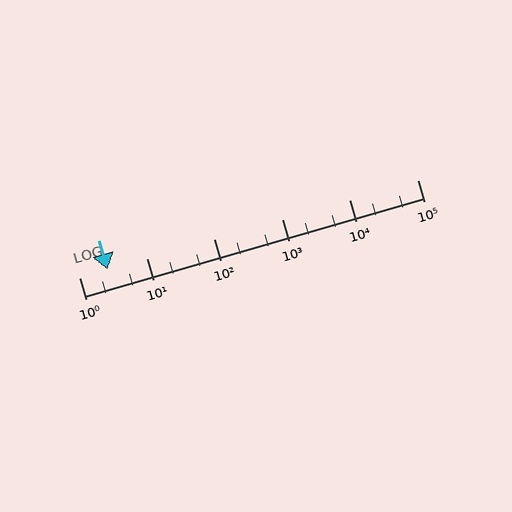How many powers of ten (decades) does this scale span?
The scale spans 5 decades, from 1 to 100000.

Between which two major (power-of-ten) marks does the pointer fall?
The pointer is between 1 and 10.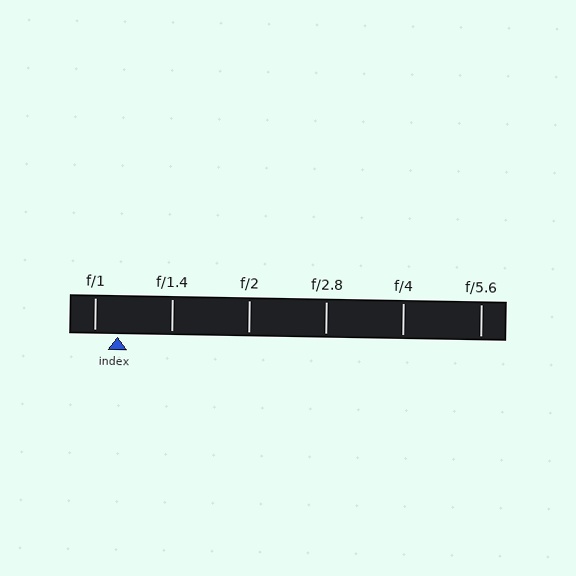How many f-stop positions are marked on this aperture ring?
There are 6 f-stop positions marked.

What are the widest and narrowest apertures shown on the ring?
The widest aperture shown is f/1 and the narrowest is f/5.6.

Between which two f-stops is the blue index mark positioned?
The index mark is between f/1 and f/1.4.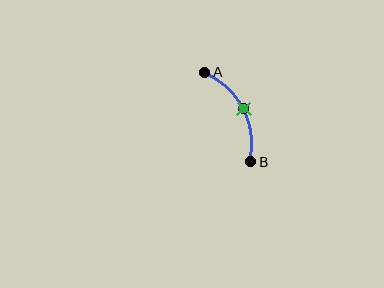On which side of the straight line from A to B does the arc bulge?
The arc bulges to the right of the straight line connecting A and B.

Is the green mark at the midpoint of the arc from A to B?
Yes. The green mark lies on the arc at equal arc-length from both A and B — it is the arc midpoint.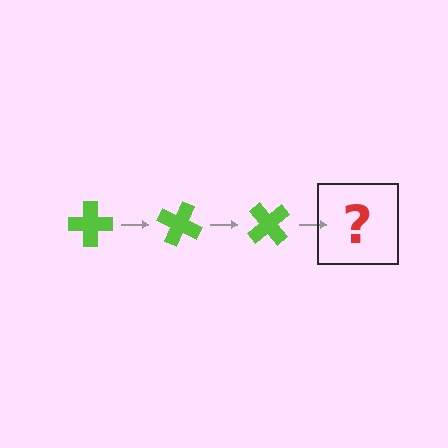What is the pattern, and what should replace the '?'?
The pattern is that the cross rotates 25 degrees each step. The '?' should be a lime cross rotated 75 degrees.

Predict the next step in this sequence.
The next step is a lime cross rotated 75 degrees.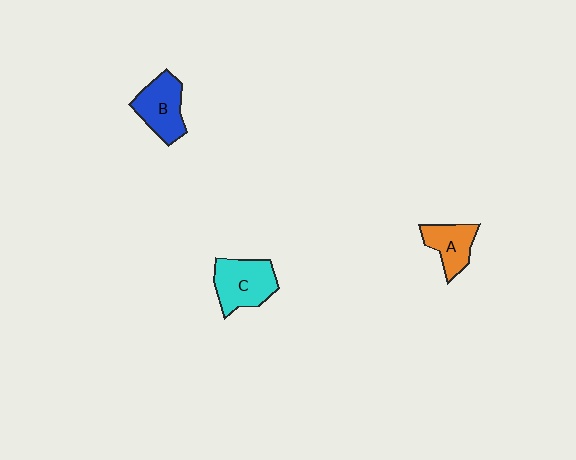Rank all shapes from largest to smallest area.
From largest to smallest: C (cyan), B (blue), A (orange).